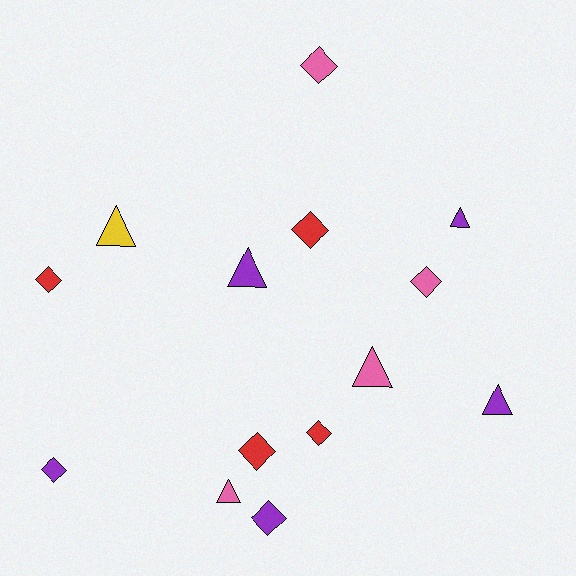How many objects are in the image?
There are 14 objects.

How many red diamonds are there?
There are 4 red diamonds.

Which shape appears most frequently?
Diamond, with 8 objects.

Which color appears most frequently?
Purple, with 5 objects.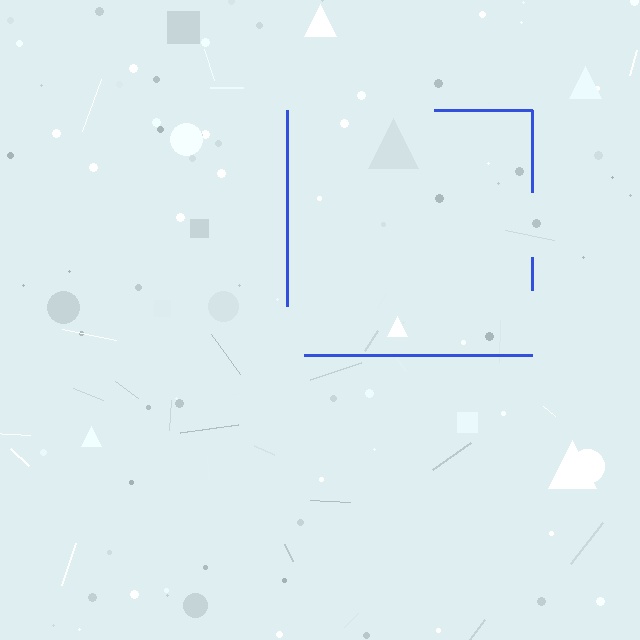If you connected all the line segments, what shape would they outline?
They would outline a square.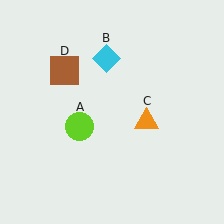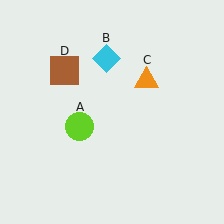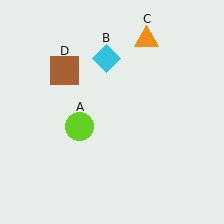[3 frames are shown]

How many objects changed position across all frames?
1 object changed position: orange triangle (object C).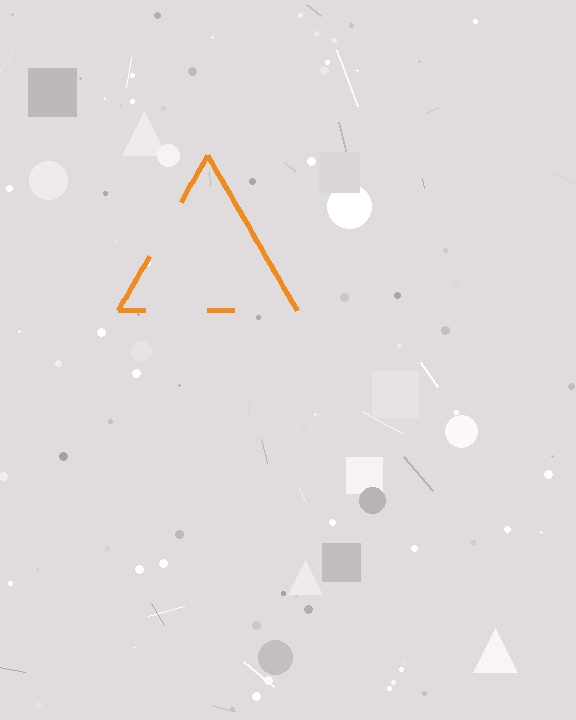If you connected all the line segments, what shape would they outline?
They would outline a triangle.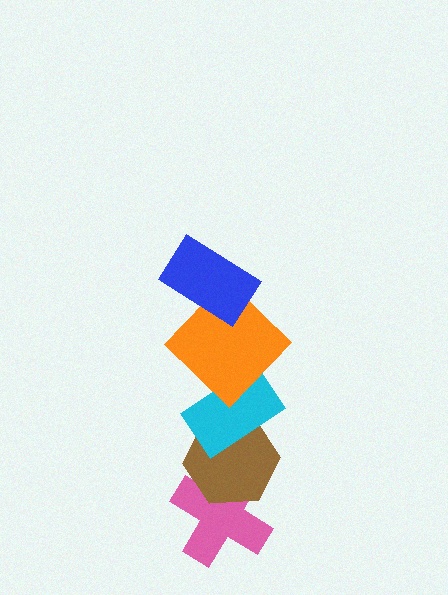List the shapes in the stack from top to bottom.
From top to bottom: the blue rectangle, the orange diamond, the cyan rectangle, the brown hexagon, the pink cross.